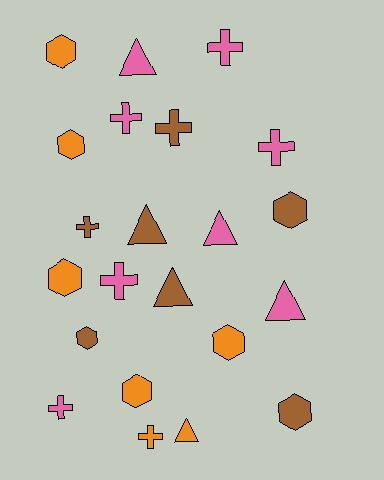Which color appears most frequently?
Pink, with 8 objects.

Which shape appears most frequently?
Cross, with 8 objects.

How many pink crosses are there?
There are 5 pink crosses.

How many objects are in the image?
There are 22 objects.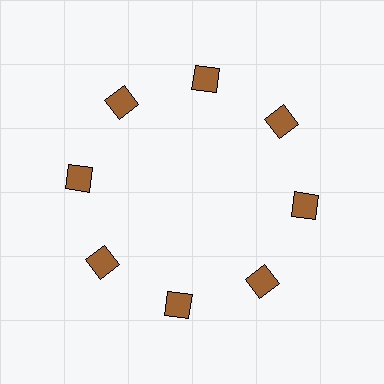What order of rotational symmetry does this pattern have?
This pattern has 8-fold rotational symmetry.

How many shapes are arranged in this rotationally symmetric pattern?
There are 8 shapes, arranged in 8 groups of 1.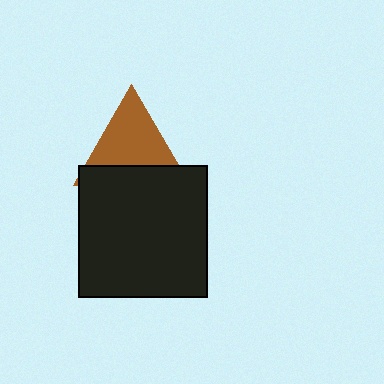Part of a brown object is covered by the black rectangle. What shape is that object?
It is a triangle.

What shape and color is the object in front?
The object in front is a black rectangle.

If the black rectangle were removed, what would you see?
You would see the complete brown triangle.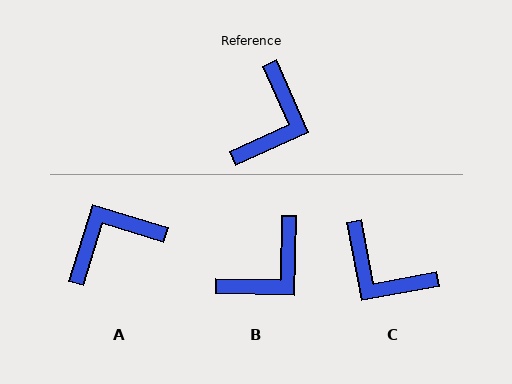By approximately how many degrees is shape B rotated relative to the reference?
Approximately 25 degrees clockwise.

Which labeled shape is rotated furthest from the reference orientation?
A, about 139 degrees away.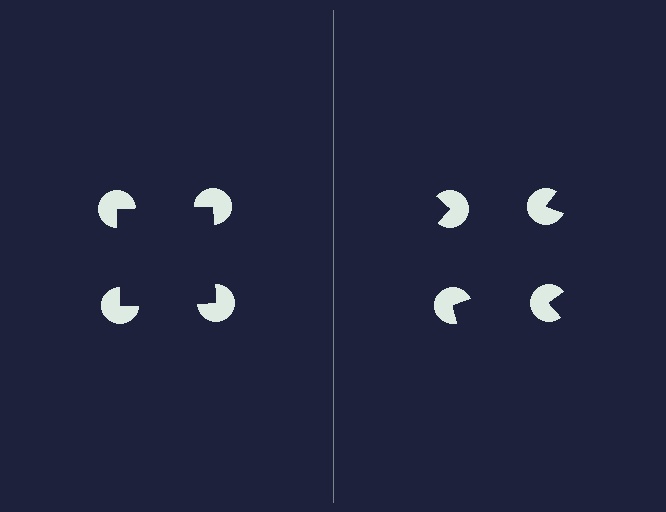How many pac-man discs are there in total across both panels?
8 — 4 on each side.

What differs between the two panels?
The pac-man discs are positioned identically on both sides; only the wedge orientations differ. On the left they align to a square; on the right they are misaligned.